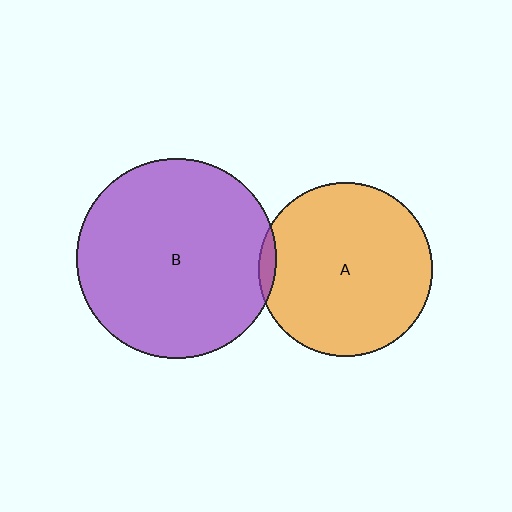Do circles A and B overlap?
Yes.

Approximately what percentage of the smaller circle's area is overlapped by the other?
Approximately 5%.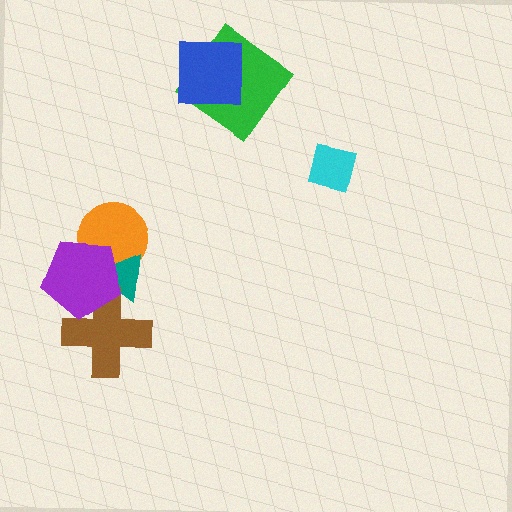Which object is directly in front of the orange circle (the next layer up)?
The teal triangle is directly in front of the orange circle.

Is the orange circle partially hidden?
Yes, it is partially covered by another shape.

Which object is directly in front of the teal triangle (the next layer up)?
The brown cross is directly in front of the teal triangle.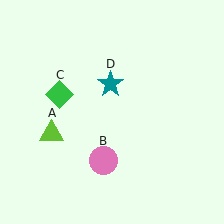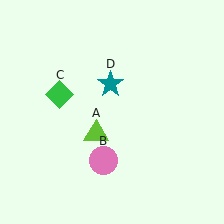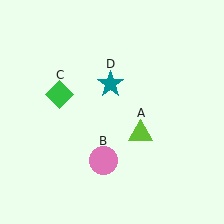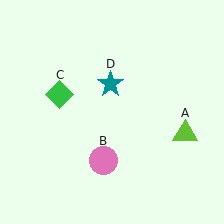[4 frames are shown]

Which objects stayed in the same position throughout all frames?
Pink circle (object B) and green diamond (object C) and teal star (object D) remained stationary.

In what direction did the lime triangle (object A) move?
The lime triangle (object A) moved right.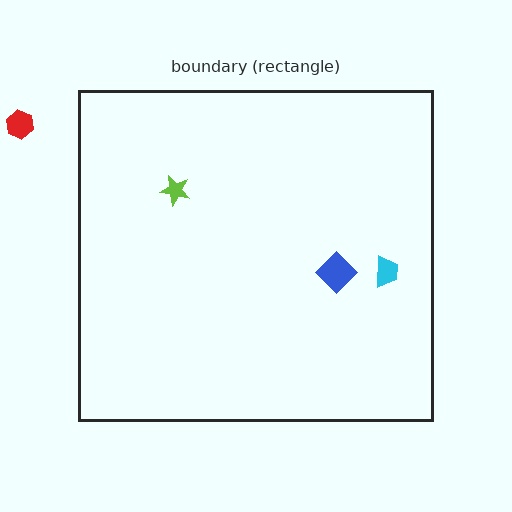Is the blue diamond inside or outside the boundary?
Inside.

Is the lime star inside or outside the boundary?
Inside.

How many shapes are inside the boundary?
3 inside, 1 outside.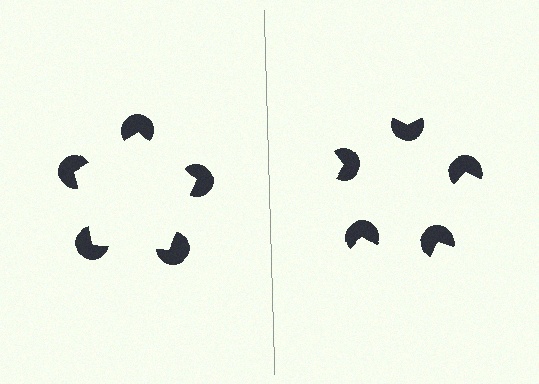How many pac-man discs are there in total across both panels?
10 — 5 on each side.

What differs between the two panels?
The pac-man discs are positioned identically on both sides; only the wedge orientations differ. On the left they align to a pentagon; on the right they are misaligned.